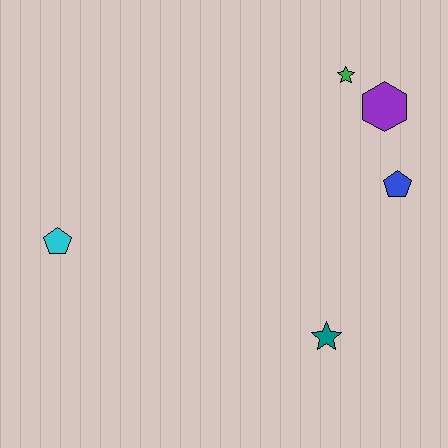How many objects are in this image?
There are 5 objects.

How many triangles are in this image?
There are no triangles.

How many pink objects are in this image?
There are no pink objects.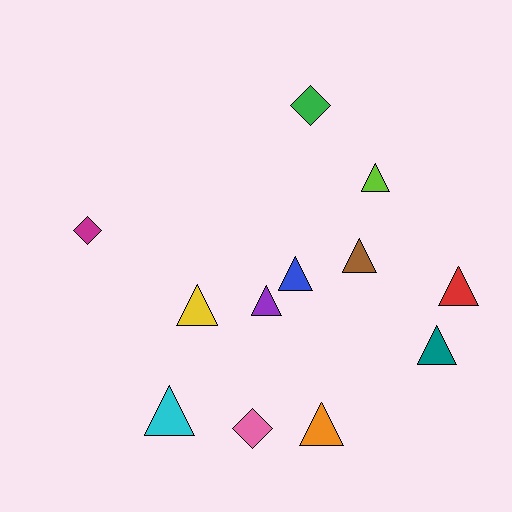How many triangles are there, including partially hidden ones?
There are 9 triangles.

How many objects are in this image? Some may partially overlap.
There are 12 objects.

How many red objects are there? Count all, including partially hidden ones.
There is 1 red object.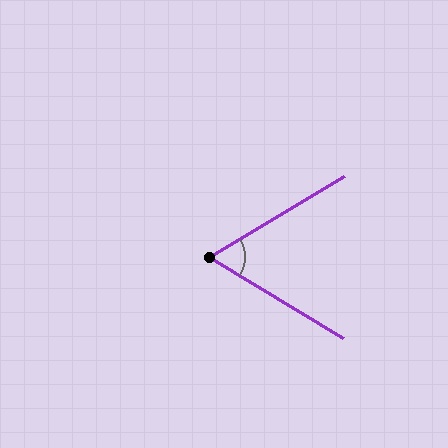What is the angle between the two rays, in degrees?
Approximately 62 degrees.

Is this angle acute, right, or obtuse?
It is acute.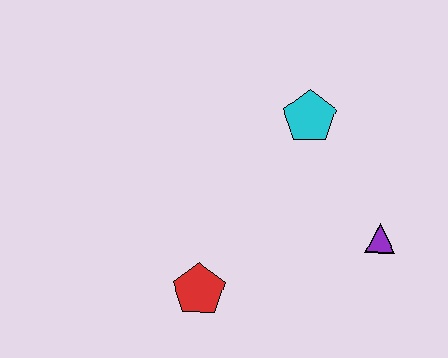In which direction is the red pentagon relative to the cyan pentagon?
The red pentagon is below the cyan pentagon.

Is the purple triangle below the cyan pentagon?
Yes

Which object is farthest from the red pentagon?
The cyan pentagon is farthest from the red pentagon.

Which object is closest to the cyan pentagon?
The purple triangle is closest to the cyan pentagon.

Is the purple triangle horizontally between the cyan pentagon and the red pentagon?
No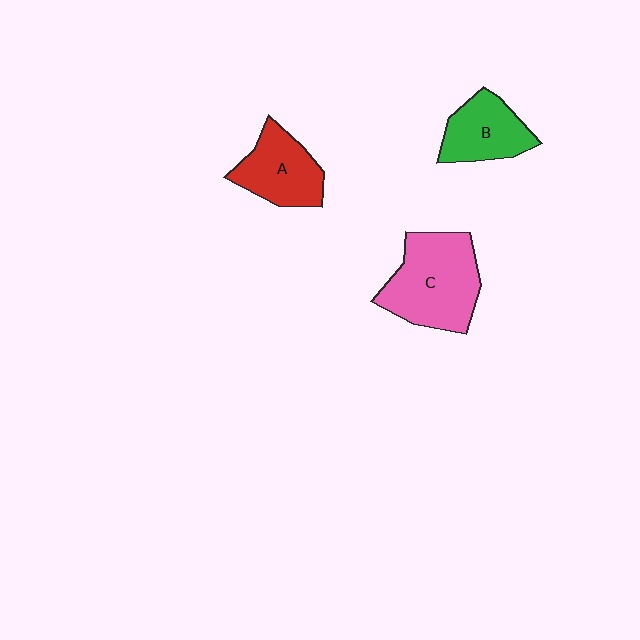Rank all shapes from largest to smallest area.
From largest to smallest: C (pink), A (red), B (green).